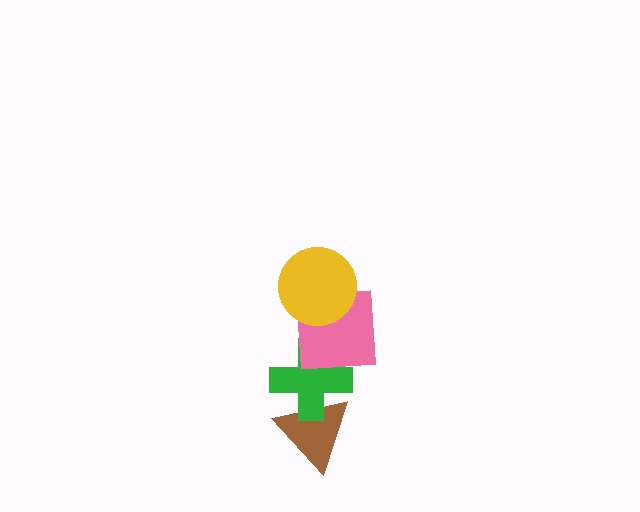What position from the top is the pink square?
The pink square is 2nd from the top.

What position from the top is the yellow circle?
The yellow circle is 1st from the top.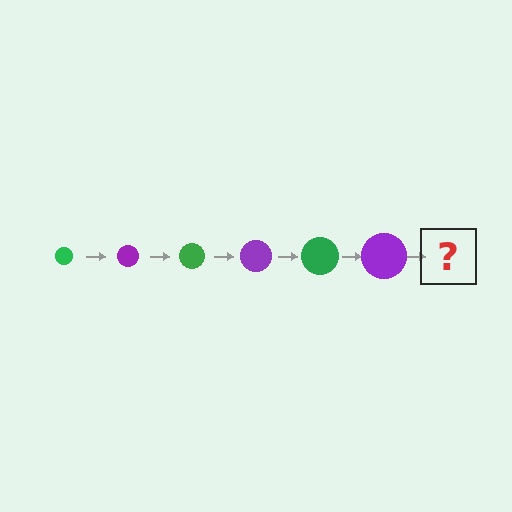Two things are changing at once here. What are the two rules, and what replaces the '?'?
The two rules are that the circle grows larger each step and the color cycles through green and purple. The '?' should be a green circle, larger than the previous one.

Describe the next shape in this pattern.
It should be a green circle, larger than the previous one.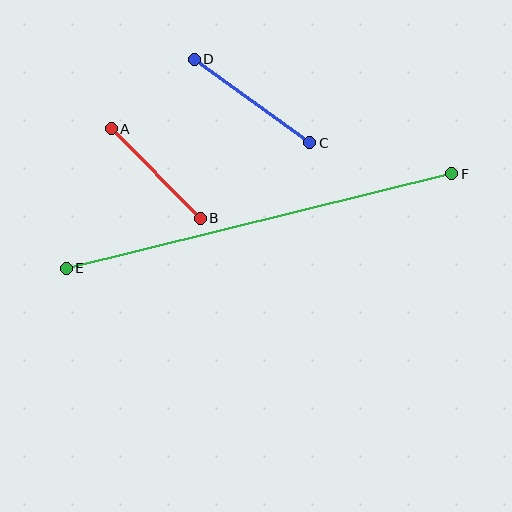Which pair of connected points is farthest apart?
Points E and F are farthest apart.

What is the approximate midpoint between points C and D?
The midpoint is at approximately (252, 101) pixels.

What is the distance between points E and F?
The distance is approximately 397 pixels.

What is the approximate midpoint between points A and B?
The midpoint is at approximately (156, 174) pixels.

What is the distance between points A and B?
The distance is approximately 126 pixels.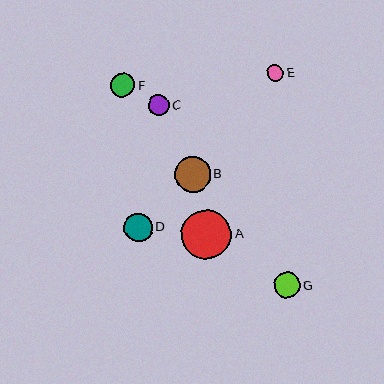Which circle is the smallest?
Circle E is the smallest with a size of approximately 17 pixels.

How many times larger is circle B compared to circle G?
Circle B is approximately 1.4 times the size of circle G.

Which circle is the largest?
Circle A is the largest with a size of approximately 50 pixels.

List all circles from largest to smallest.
From largest to smallest: A, B, D, G, F, C, E.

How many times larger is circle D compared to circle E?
Circle D is approximately 1.7 times the size of circle E.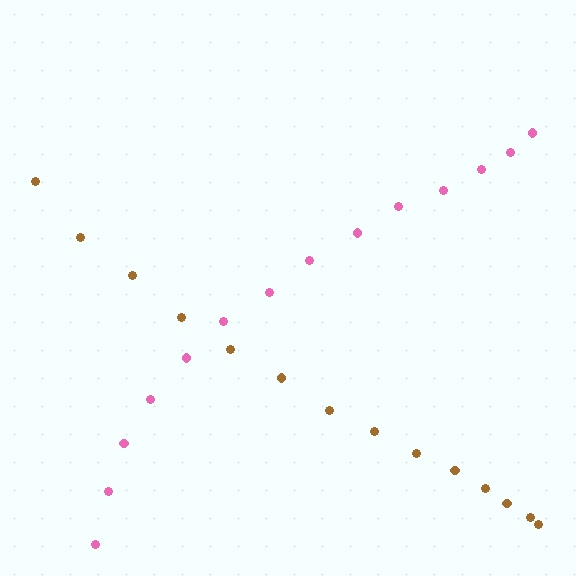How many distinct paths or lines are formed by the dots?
There are 2 distinct paths.